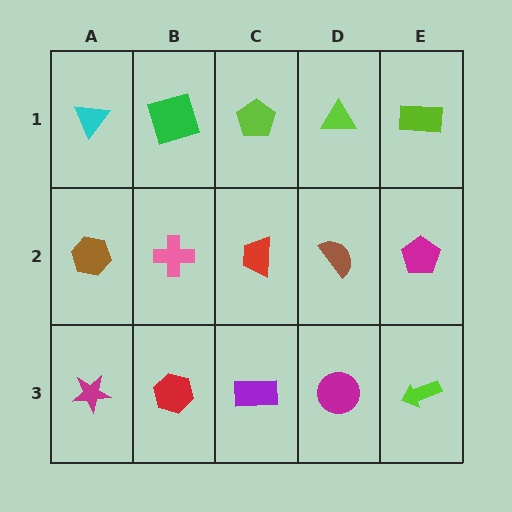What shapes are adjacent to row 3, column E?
A magenta pentagon (row 2, column E), a magenta circle (row 3, column D).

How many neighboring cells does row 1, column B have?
3.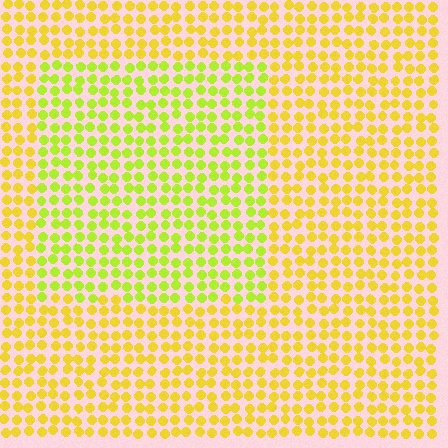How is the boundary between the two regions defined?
The boundary is defined purely by a slight shift in hue (about 29 degrees). Spacing, size, and orientation are identical on both sides.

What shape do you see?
I see a rectangle.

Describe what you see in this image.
The image is filled with small yellow elements in a uniform arrangement. A rectangle-shaped region is visible where the elements are tinted to a slightly different hue, forming a subtle color boundary.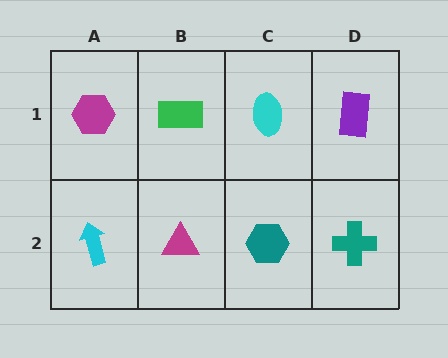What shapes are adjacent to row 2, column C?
A cyan ellipse (row 1, column C), a magenta triangle (row 2, column B), a teal cross (row 2, column D).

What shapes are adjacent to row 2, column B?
A green rectangle (row 1, column B), a cyan arrow (row 2, column A), a teal hexagon (row 2, column C).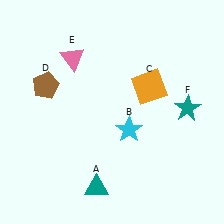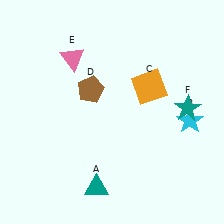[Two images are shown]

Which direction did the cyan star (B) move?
The cyan star (B) moved right.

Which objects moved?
The objects that moved are: the cyan star (B), the brown pentagon (D).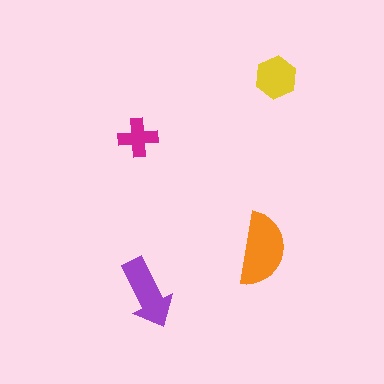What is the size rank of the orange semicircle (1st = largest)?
1st.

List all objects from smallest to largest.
The magenta cross, the yellow hexagon, the purple arrow, the orange semicircle.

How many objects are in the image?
There are 4 objects in the image.